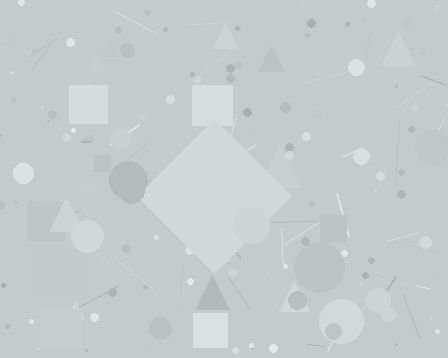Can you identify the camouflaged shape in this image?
The camouflaged shape is a diamond.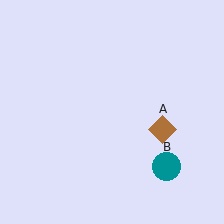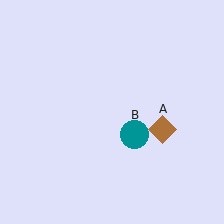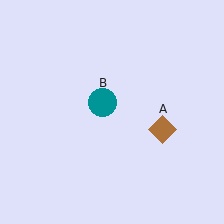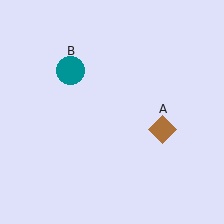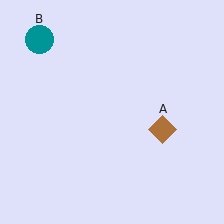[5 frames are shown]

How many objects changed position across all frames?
1 object changed position: teal circle (object B).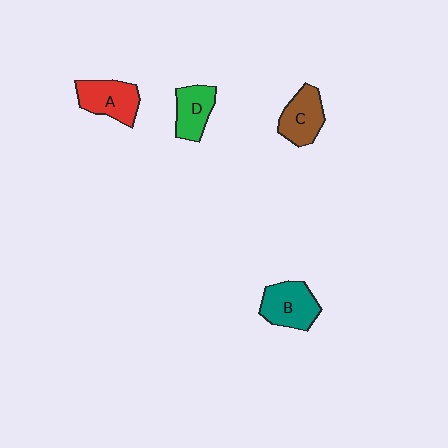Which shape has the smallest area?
Shape D (green).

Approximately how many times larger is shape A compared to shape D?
Approximately 1.2 times.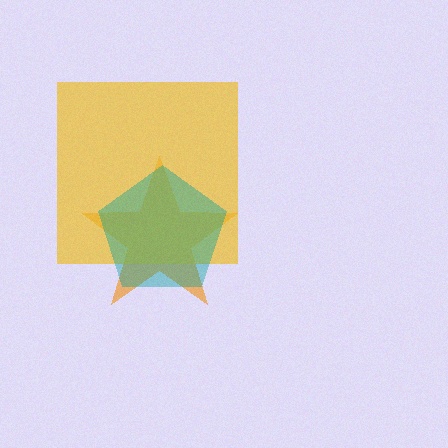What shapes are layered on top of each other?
The layered shapes are: an orange star, a yellow square, a teal pentagon.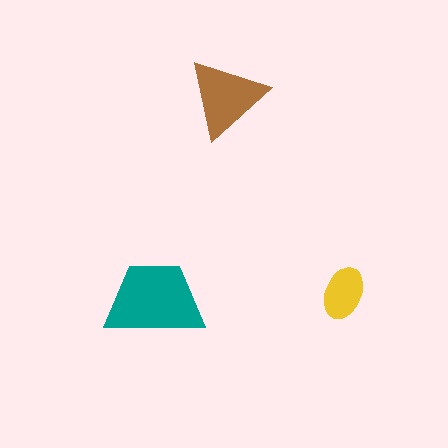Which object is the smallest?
The yellow ellipse.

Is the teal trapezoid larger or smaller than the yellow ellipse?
Larger.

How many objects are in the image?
There are 3 objects in the image.